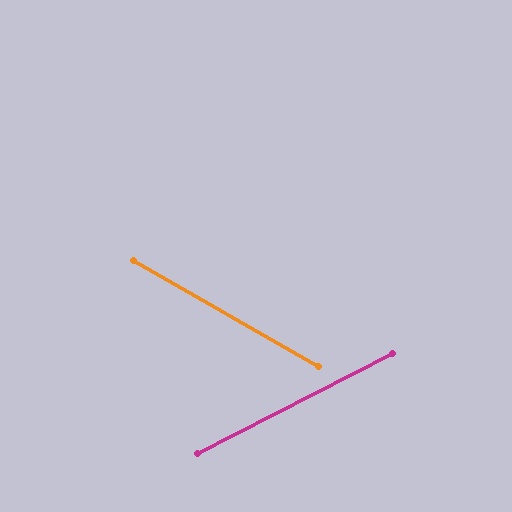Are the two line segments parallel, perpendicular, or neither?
Neither parallel nor perpendicular — they differ by about 57°.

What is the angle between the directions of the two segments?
Approximately 57 degrees.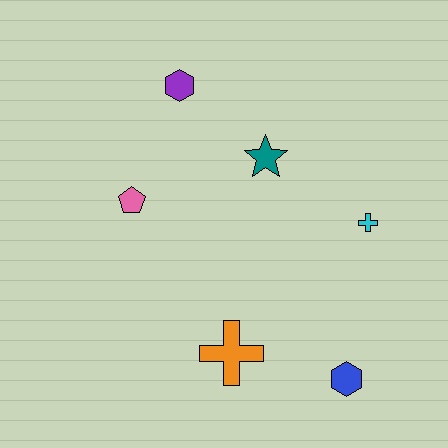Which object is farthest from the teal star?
The blue hexagon is farthest from the teal star.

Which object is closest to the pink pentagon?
The purple hexagon is closest to the pink pentagon.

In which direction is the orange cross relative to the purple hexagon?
The orange cross is below the purple hexagon.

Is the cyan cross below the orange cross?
No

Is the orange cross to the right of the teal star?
No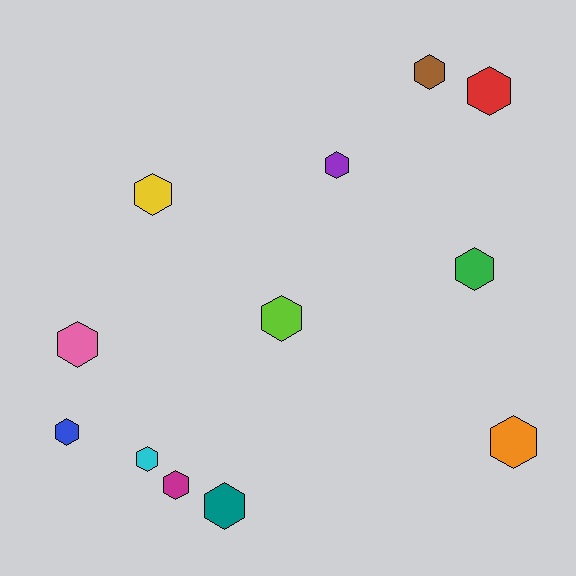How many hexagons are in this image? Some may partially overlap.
There are 12 hexagons.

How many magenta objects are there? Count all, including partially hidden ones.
There is 1 magenta object.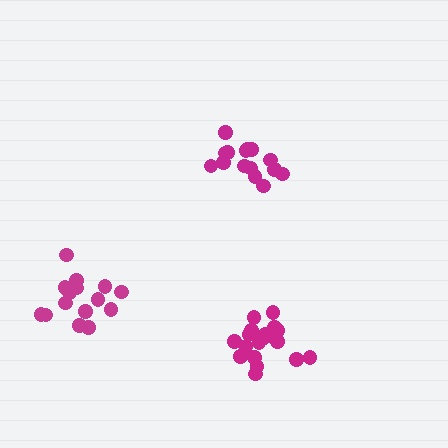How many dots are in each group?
Group 1: 19 dots, Group 2: 15 dots, Group 3: 15 dots (49 total).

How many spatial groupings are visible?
There are 3 spatial groupings.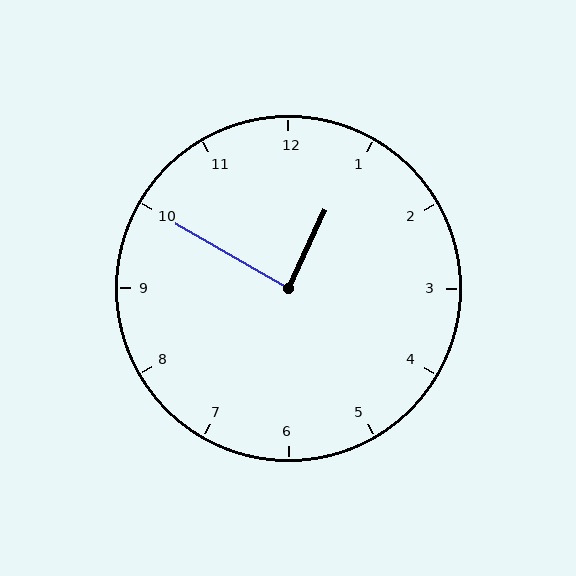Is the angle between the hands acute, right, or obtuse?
It is right.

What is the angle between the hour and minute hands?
Approximately 85 degrees.